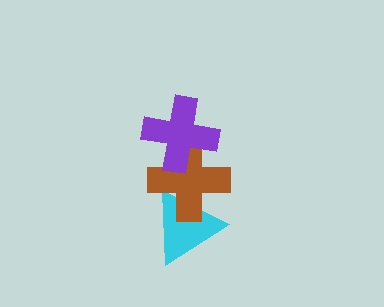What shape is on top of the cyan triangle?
The brown cross is on top of the cyan triangle.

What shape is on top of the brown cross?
The purple cross is on top of the brown cross.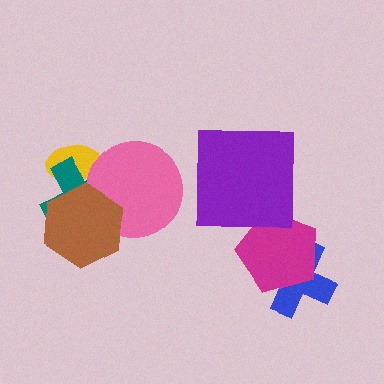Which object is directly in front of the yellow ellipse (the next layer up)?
The teal cross is directly in front of the yellow ellipse.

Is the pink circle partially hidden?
Yes, it is partially covered by another shape.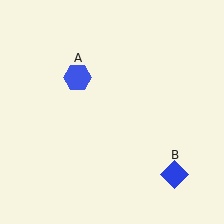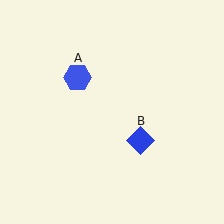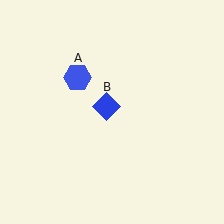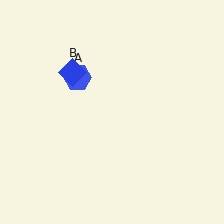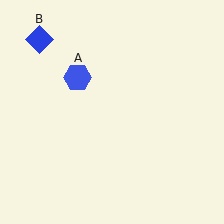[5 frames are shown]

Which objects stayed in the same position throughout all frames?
Blue hexagon (object A) remained stationary.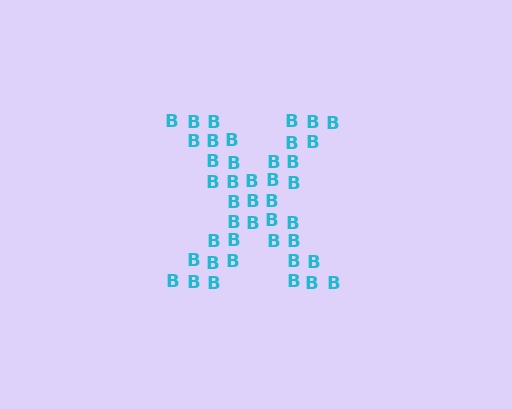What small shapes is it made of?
It is made of small letter B's.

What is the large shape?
The large shape is the letter X.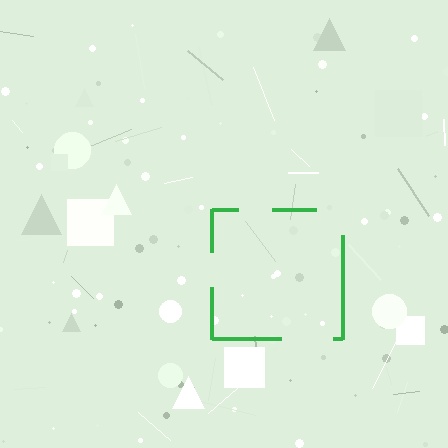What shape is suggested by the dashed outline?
The dashed outline suggests a square.